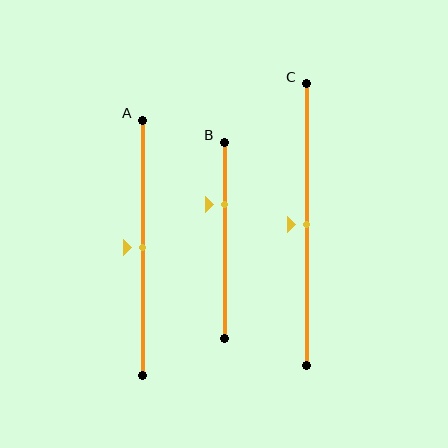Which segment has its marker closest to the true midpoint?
Segment A has its marker closest to the true midpoint.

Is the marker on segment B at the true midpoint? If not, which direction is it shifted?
No, the marker on segment B is shifted upward by about 18% of the segment length.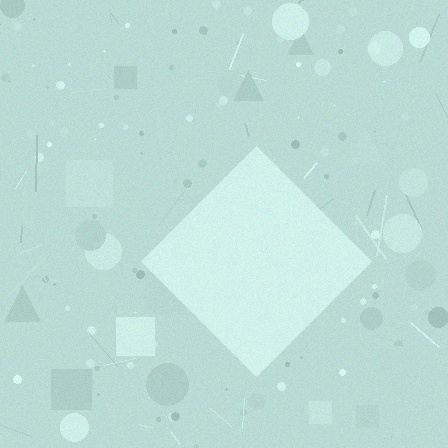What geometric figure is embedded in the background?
A diamond is embedded in the background.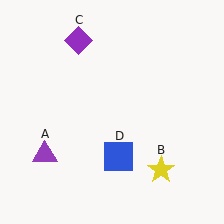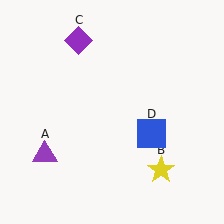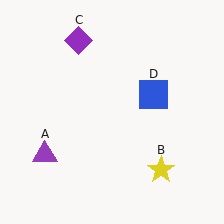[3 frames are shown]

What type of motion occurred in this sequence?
The blue square (object D) rotated counterclockwise around the center of the scene.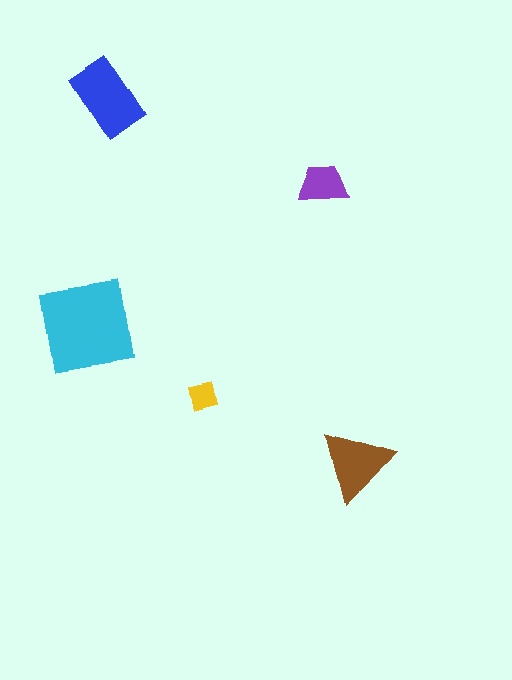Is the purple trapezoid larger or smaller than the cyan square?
Smaller.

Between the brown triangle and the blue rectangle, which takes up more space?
The blue rectangle.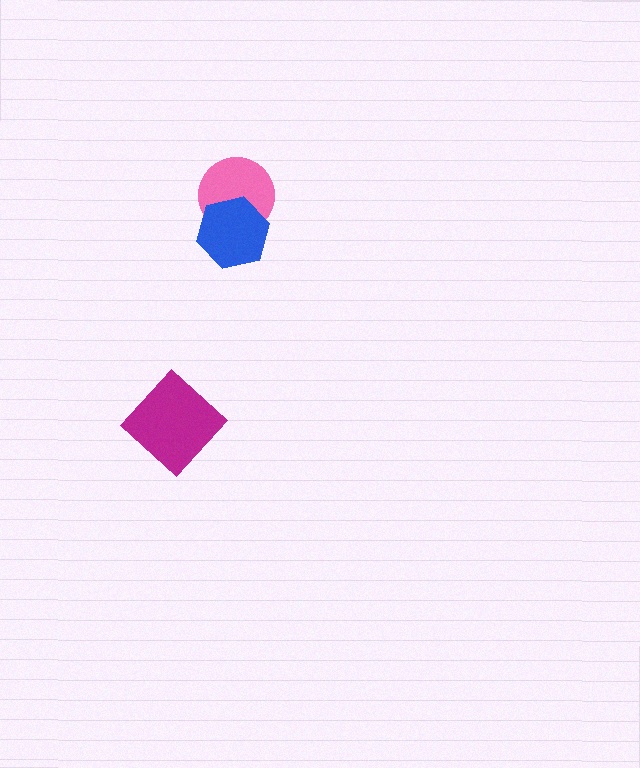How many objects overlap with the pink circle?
1 object overlaps with the pink circle.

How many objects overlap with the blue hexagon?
1 object overlaps with the blue hexagon.